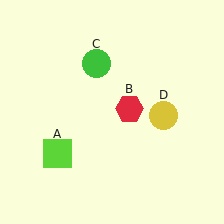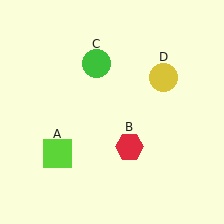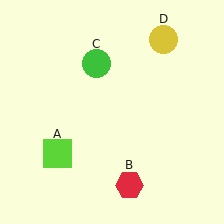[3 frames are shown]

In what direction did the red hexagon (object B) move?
The red hexagon (object B) moved down.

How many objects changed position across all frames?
2 objects changed position: red hexagon (object B), yellow circle (object D).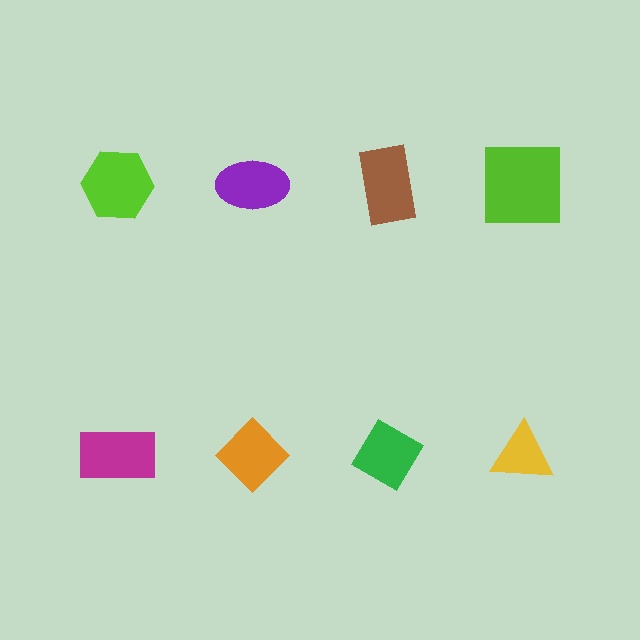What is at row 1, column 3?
A brown rectangle.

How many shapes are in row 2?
4 shapes.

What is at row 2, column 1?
A magenta rectangle.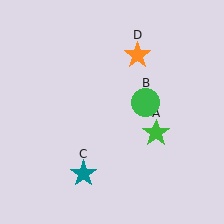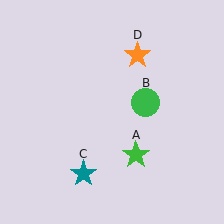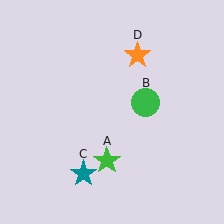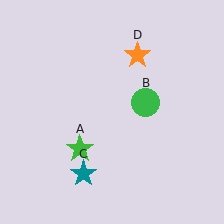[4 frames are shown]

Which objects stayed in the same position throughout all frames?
Green circle (object B) and teal star (object C) and orange star (object D) remained stationary.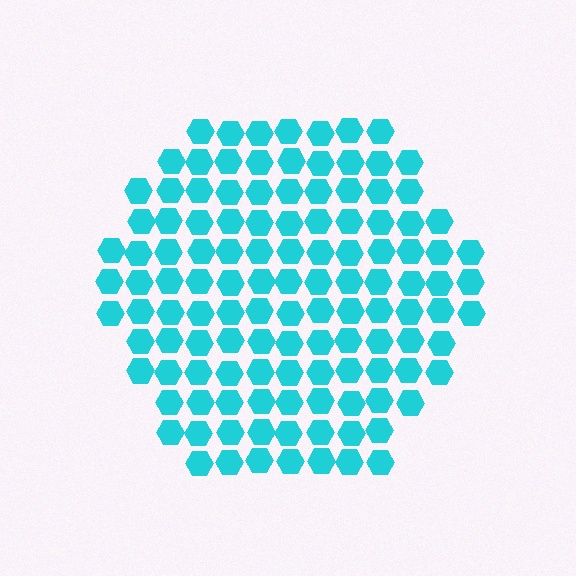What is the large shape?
The large shape is a hexagon.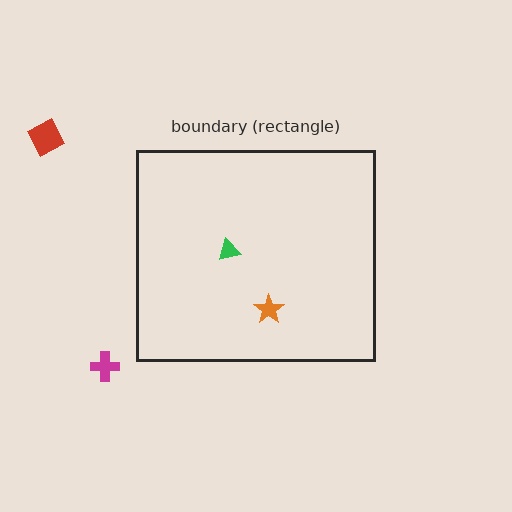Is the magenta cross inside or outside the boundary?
Outside.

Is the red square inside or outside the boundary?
Outside.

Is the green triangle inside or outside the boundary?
Inside.